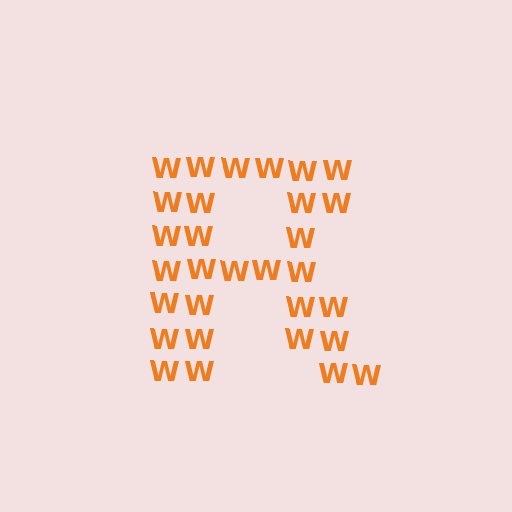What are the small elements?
The small elements are letter W's.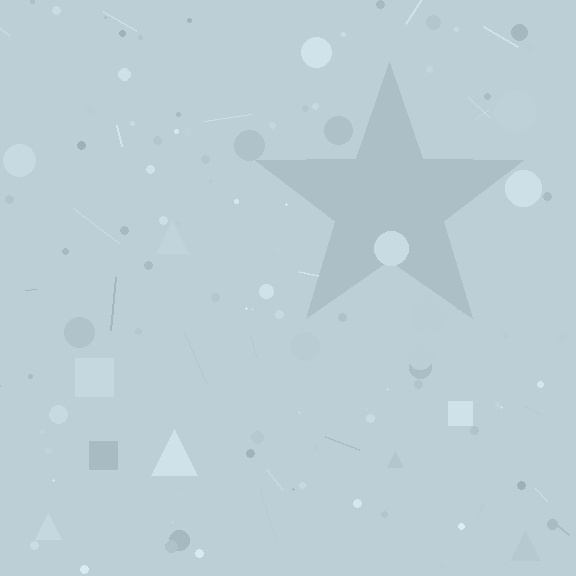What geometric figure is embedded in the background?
A star is embedded in the background.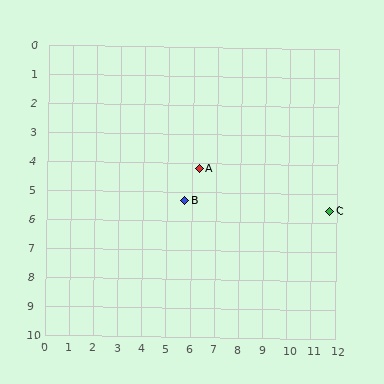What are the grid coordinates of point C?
Point C is at approximately (11.7, 5.6).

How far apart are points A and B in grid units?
Points A and B are about 1.3 grid units apart.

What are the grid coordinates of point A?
Point A is at approximately (6.3, 4.2).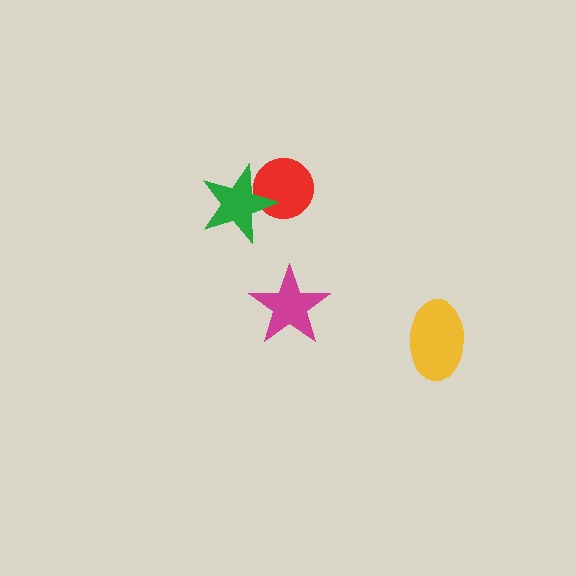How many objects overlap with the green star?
1 object overlaps with the green star.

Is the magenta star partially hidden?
No, no other shape covers it.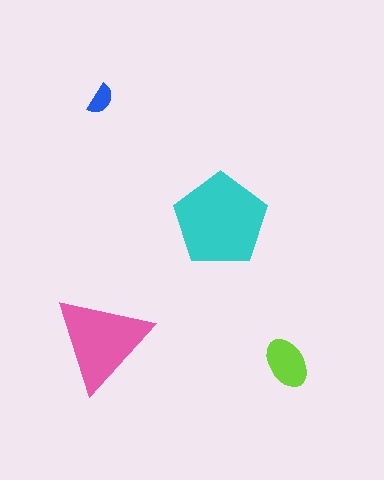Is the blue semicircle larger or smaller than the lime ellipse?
Smaller.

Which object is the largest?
The cyan pentagon.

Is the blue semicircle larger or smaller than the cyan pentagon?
Smaller.